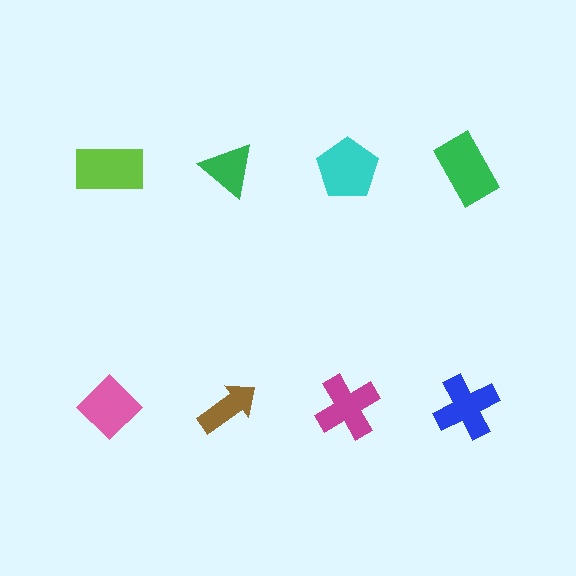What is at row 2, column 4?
A blue cross.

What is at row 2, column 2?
A brown arrow.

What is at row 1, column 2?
A green triangle.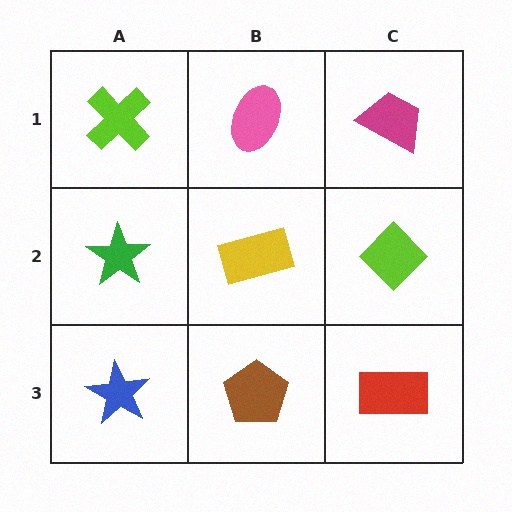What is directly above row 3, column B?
A yellow rectangle.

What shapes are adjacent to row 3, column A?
A green star (row 2, column A), a brown pentagon (row 3, column B).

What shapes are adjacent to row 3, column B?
A yellow rectangle (row 2, column B), a blue star (row 3, column A), a red rectangle (row 3, column C).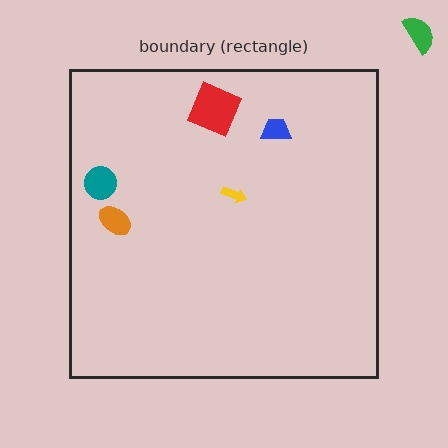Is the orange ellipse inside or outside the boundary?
Inside.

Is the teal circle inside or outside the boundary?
Inside.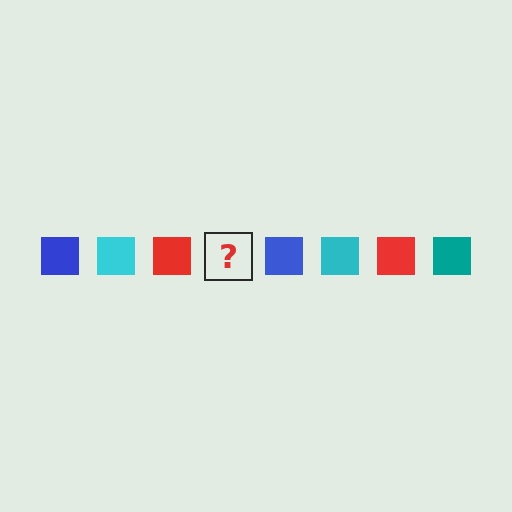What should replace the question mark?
The question mark should be replaced with a teal square.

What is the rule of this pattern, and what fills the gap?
The rule is that the pattern cycles through blue, cyan, red, teal squares. The gap should be filled with a teal square.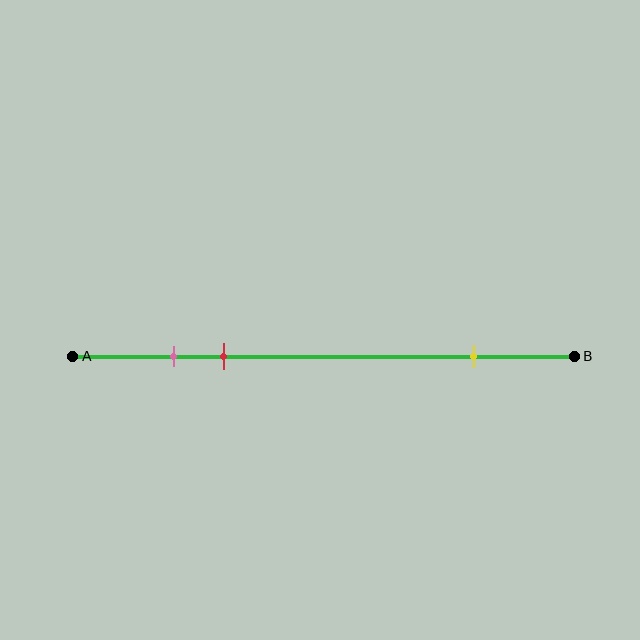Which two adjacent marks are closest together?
The pink and red marks are the closest adjacent pair.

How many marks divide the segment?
There are 3 marks dividing the segment.